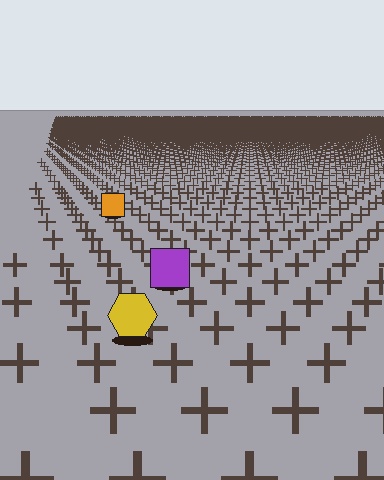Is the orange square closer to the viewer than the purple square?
No. The purple square is closer — you can tell from the texture gradient: the ground texture is coarser near it.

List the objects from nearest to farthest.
From nearest to farthest: the yellow hexagon, the purple square, the orange square.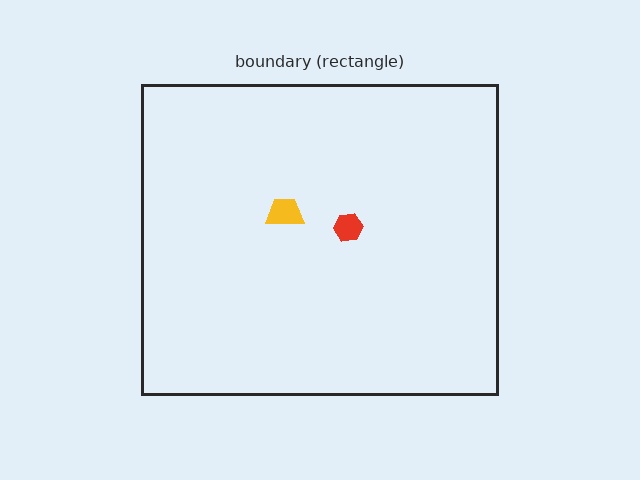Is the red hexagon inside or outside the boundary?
Inside.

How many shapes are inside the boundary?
2 inside, 0 outside.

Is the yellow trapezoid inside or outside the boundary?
Inside.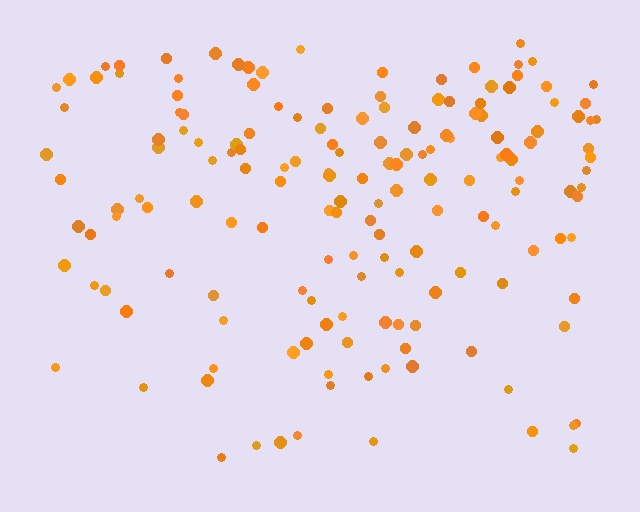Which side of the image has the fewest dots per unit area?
The bottom.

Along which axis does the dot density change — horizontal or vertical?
Vertical.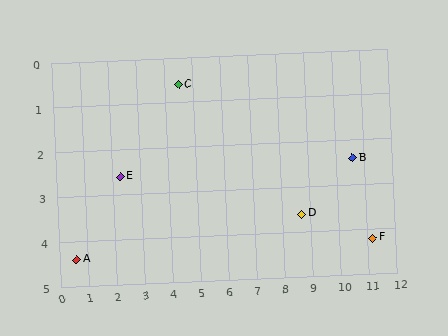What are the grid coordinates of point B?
Point B is at approximately (10.6, 2.4).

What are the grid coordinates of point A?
Point A is at approximately (0.6, 4.4).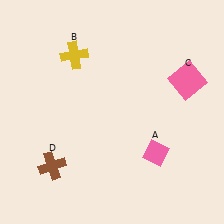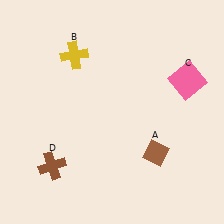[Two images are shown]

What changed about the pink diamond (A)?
In Image 1, A is pink. In Image 2, it changed to brown.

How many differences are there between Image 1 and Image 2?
There is 1 difference between the two images.